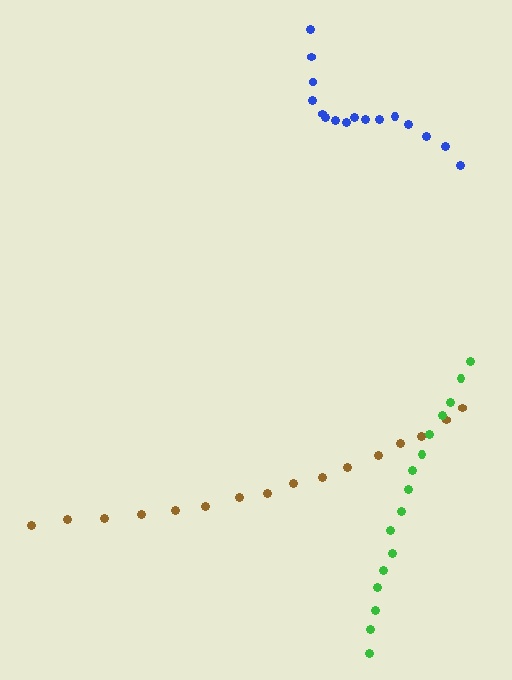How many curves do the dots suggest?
There are 3 distinct paths.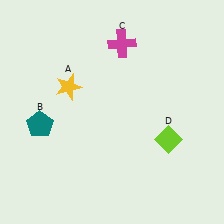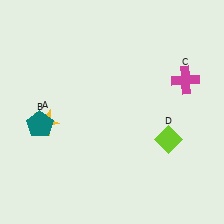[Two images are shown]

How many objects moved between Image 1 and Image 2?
2 objects moved between the two images.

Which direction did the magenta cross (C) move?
The magenta cross (C) moved right.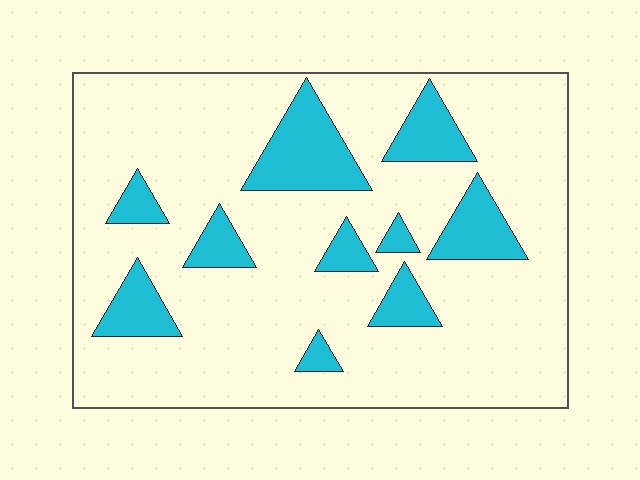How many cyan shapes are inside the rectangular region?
10.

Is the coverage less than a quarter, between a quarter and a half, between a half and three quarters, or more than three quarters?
Less than a quarter.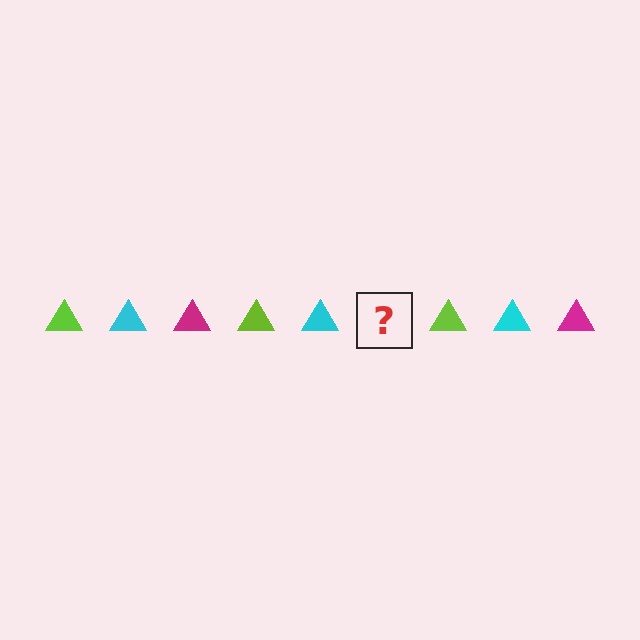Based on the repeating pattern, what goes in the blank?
The blank should be a magenta triangle.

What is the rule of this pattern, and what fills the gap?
The rule is that the pattern cycles through lime, cyan, magenta triangles. The gap should be filled with a magenta triangle.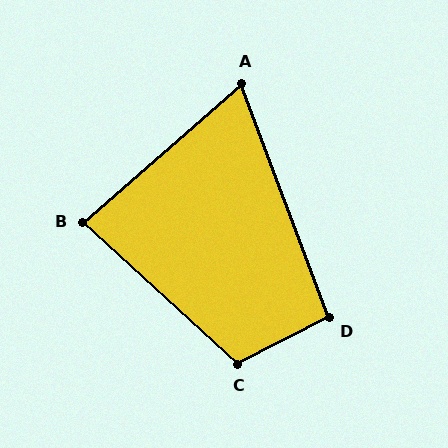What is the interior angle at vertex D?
Approximately 96 degrees (obtuse).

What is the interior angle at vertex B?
Approximately 84 degrees (acute).